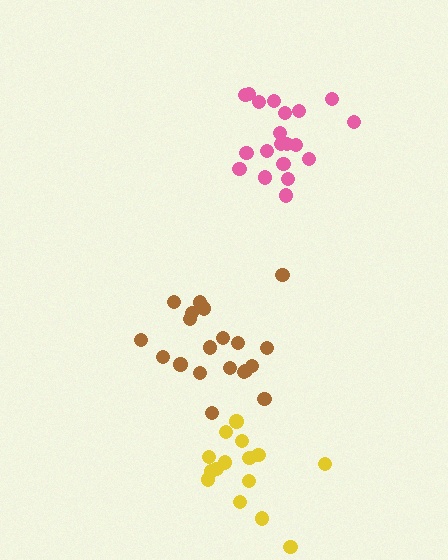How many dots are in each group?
Group 1: 20 dots, Group 2: 20 dots, Group 3: 15 dots (55 total).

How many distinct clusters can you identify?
There are 3 distinct clusters.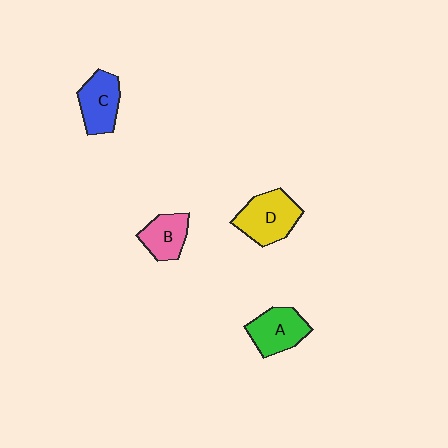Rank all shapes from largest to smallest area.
From largest to smallest: D (yellow), A (green), C (blue), B (pink).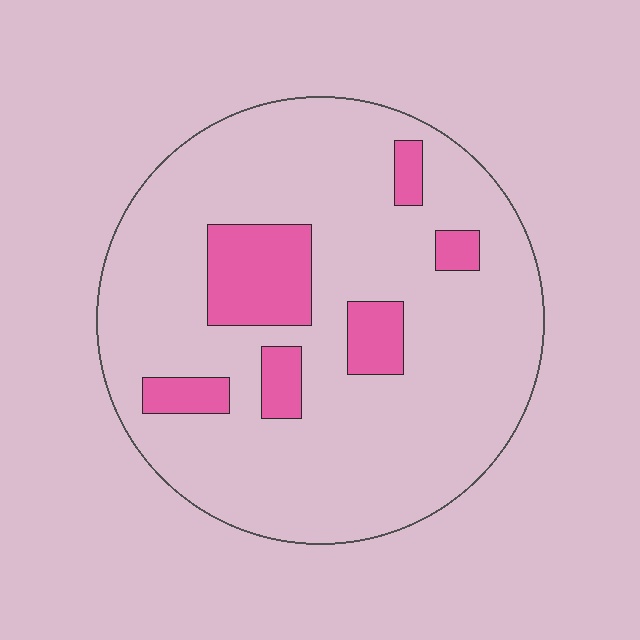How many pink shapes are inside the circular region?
6.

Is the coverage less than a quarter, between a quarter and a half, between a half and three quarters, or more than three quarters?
Less than a quarter.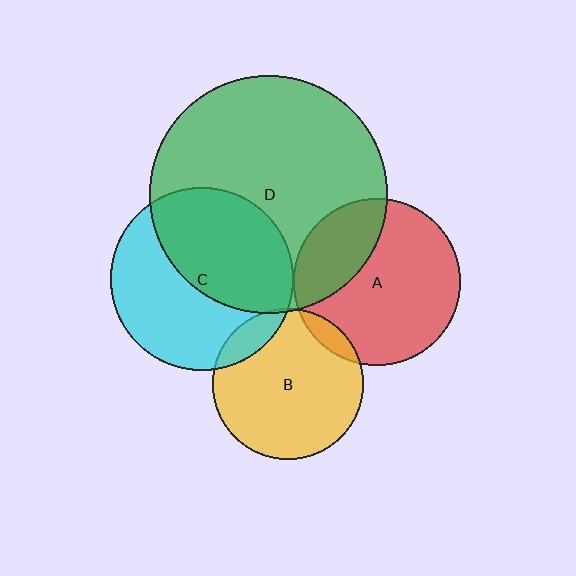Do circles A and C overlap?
Yes.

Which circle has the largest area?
Circle D (green).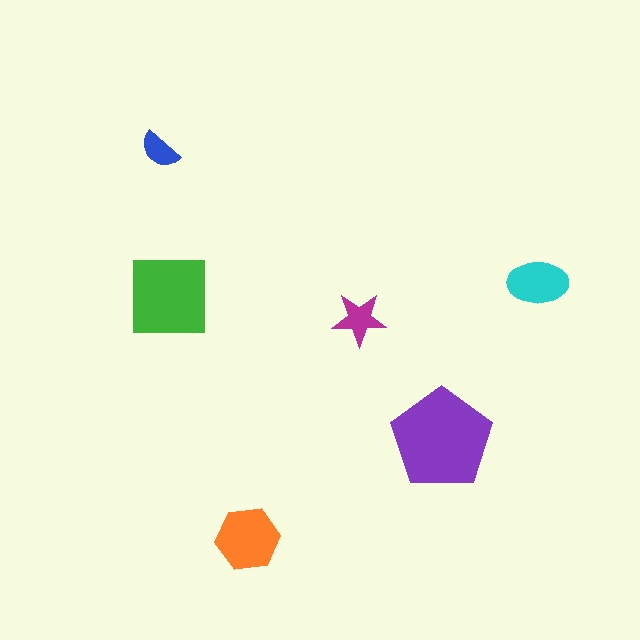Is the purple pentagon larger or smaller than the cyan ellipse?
Larger.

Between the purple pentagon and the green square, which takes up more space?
The purple pentagon.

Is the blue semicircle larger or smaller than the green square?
Smaller.